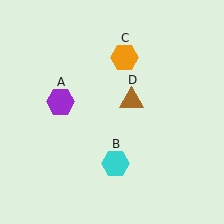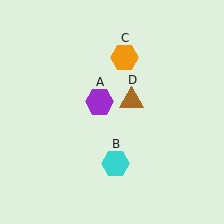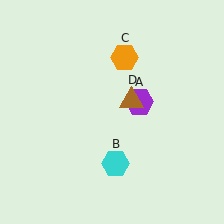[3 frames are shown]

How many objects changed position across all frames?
1 object changed position: purple hexagon (object A).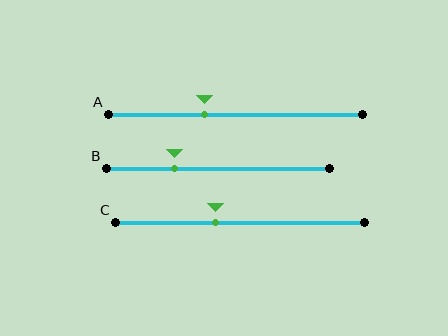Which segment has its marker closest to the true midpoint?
Segment C has its marker closest to the true midpoint.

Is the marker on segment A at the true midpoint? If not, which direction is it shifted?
No, the marker on segment A is shifted to the left by about 12% of the segment length.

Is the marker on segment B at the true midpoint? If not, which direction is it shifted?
No, the marker on segment B is shifted to the left by about 19% of the segment length.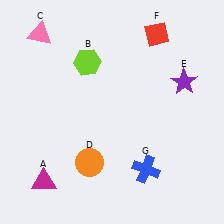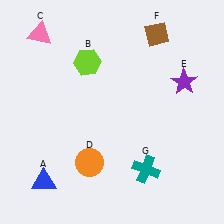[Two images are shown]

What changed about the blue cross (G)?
In Image 1, G is blue. In Image 2, it changed to teal.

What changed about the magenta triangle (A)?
In Image 1, A is magenta. In Image 2, it changed to blue.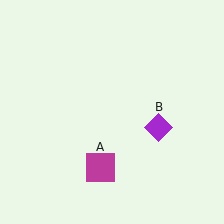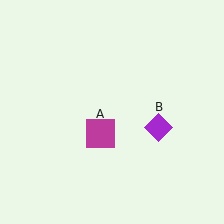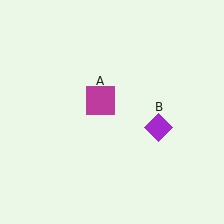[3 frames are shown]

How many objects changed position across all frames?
1 object changed position: magenta square (object A).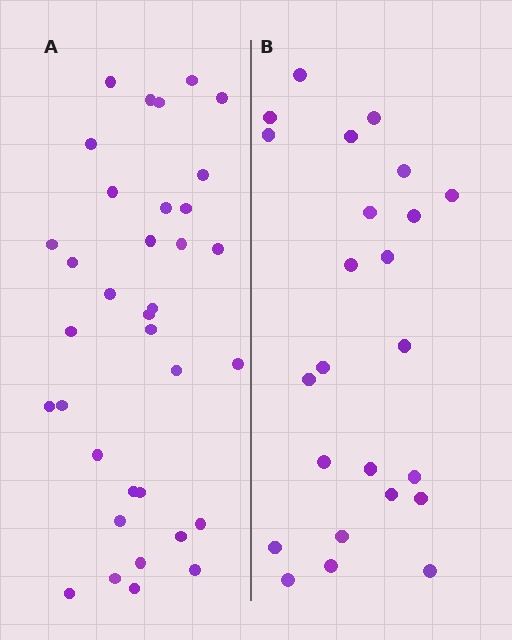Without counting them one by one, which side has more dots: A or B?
Region A (the left region) has more dots.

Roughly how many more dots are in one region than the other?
Region A has roughly 12 or so more dots than region B.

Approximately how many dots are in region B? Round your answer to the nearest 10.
About 20 dots. (The exact count is 24, which rounds to 20.)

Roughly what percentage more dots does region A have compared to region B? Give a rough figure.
About 45% more.